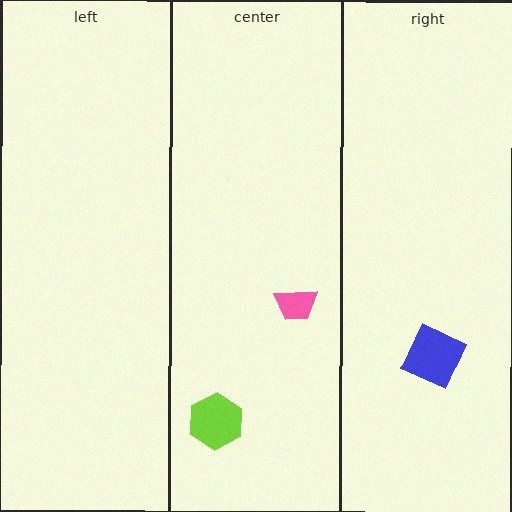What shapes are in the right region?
The blue square.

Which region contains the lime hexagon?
The center region.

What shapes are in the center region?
The pink trapezoid, the lime hexagon.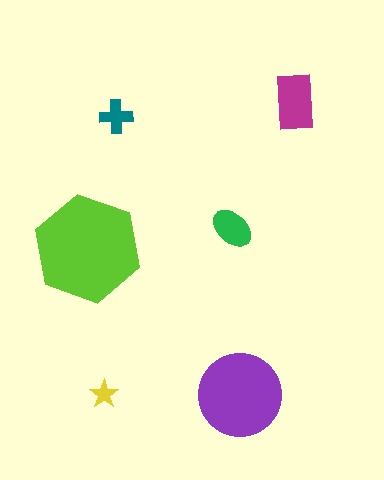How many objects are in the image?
There are 6 objects in the image.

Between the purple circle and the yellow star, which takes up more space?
The purple circle.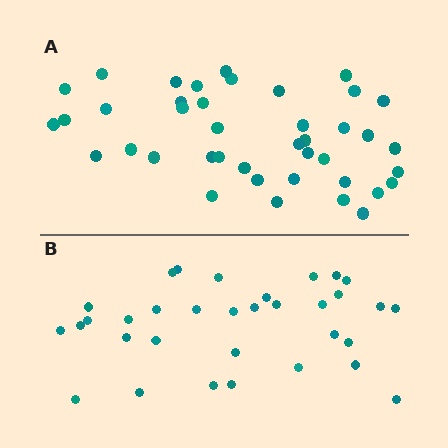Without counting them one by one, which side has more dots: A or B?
Region A (the top region) has more dots.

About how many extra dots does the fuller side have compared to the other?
Region A has roughly 8 or so more dots than region B.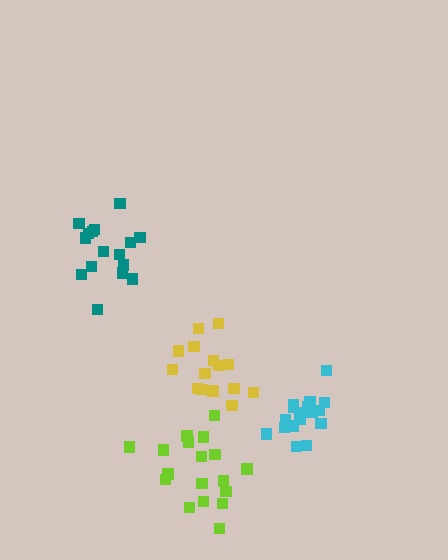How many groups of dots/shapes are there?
There are 4 groups.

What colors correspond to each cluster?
The clusters are colored: lime, cyan, teal, yellow.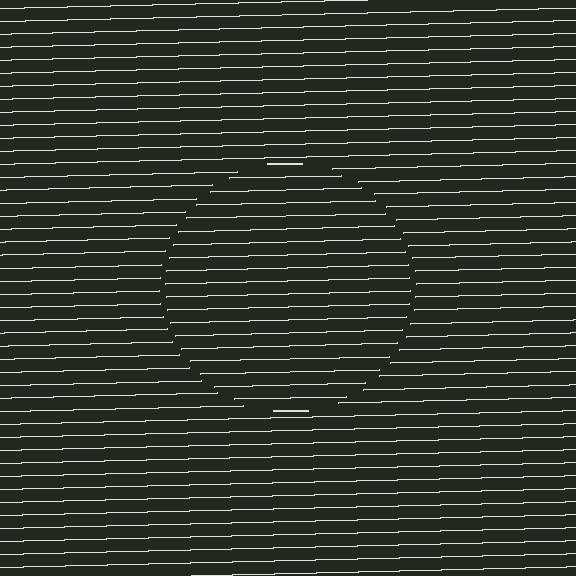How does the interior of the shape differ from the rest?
The interior of the shape contains the same grating, shifted by half a period — the contour is defined by the phase discontinuity where line-ends from the inner and outer gratings abut.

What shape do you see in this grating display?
An illusory circle. The interior of the shape contains the same grating, shifted by half a period — the contour is defined by the phase discontinuity where line-ends from the inner and outer gratings abut.